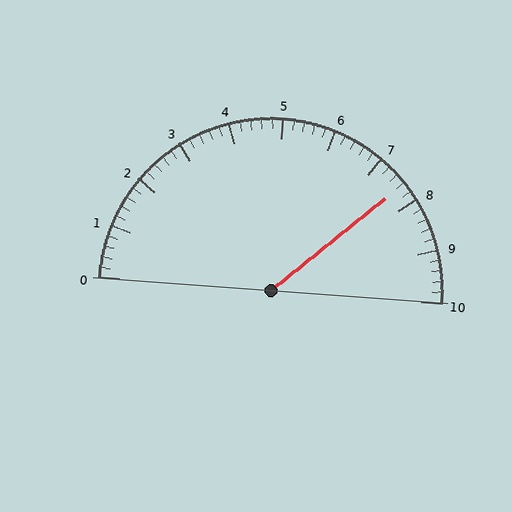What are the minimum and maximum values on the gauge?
The gauge ranges from 0 to 10.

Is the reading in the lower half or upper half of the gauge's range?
The reading is in the upper half of the range (0 to 10).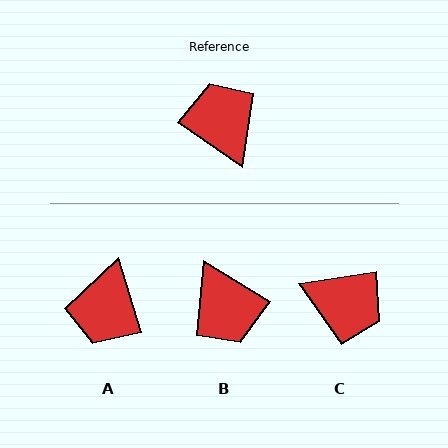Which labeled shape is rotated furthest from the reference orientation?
B, about 177 degrees away.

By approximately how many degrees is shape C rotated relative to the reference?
Approximately 137 degrees clockwise.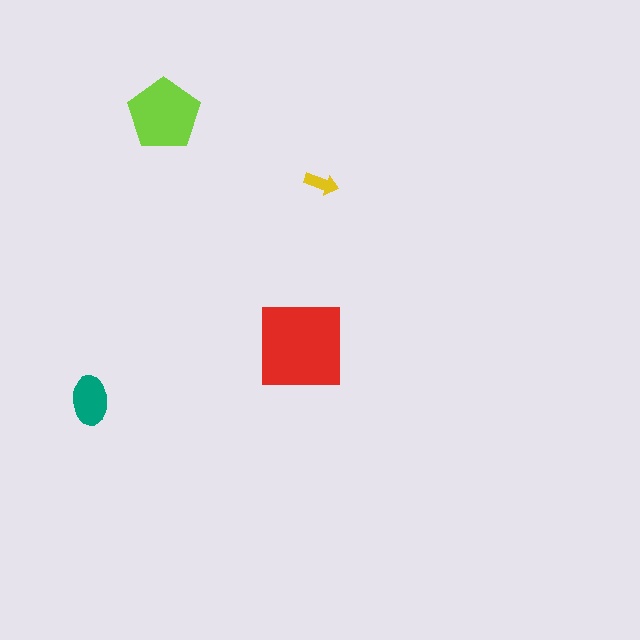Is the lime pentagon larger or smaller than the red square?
Smaller.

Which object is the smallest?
The yellow arrow.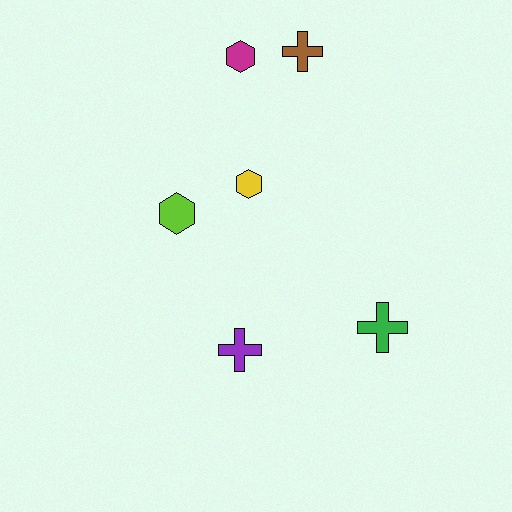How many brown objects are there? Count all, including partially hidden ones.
There is 1 brown object.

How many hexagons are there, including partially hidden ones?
There are 3 hexagons.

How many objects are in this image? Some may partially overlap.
There are 6 objects.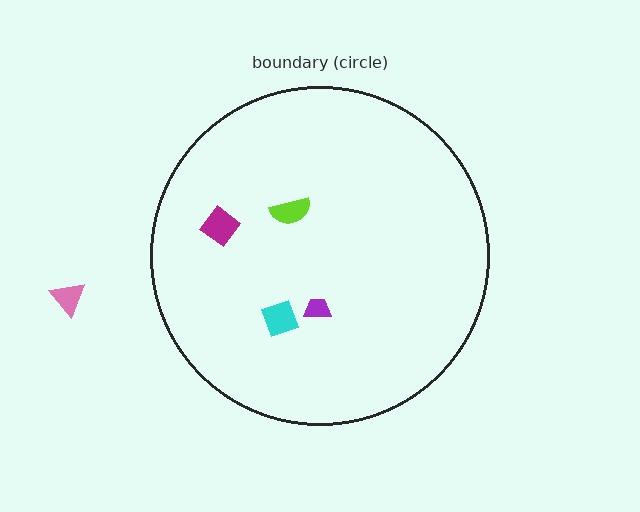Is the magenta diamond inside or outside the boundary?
Inside.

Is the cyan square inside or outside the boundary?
Inside.